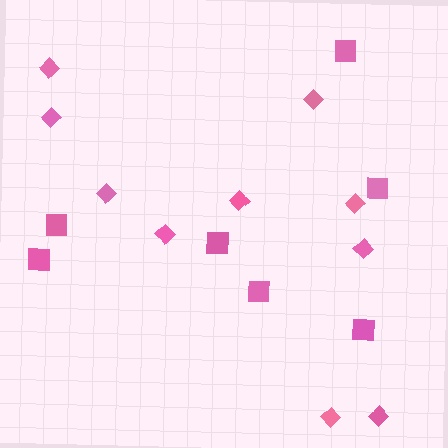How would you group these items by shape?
There are 2 groups: one group of squares (7) and one group of diamonds (10).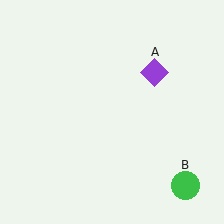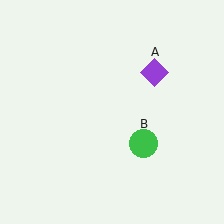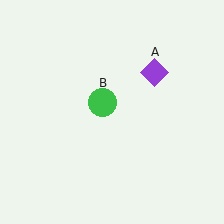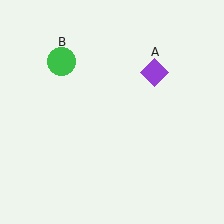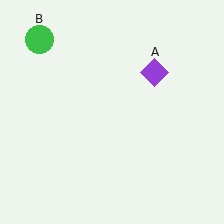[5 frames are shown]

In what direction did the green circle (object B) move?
The green circle (object B) moved up and to the left.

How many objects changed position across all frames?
1 object changed position: green circle (object B).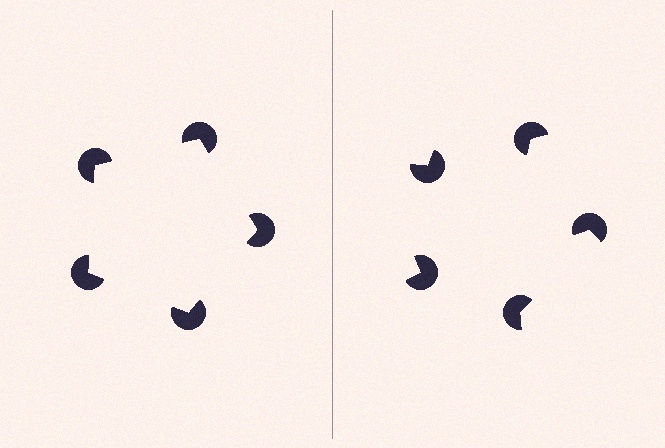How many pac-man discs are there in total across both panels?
10 — 5 on each side.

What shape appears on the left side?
An illusory pentagon.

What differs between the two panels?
The pac-man discs are positioned identically on both sides; only the wedge orientations differ. On the left they align to a pentagon; on the right they are misaligned.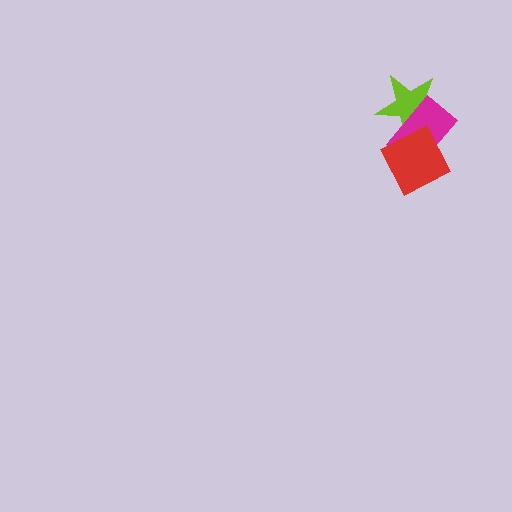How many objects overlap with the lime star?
2 objects overlap with the lime star.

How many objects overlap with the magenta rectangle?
2 objects overlap with the magenta rectangle.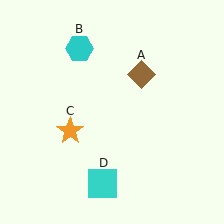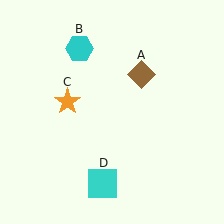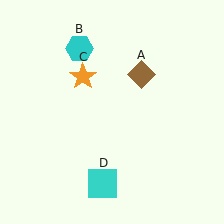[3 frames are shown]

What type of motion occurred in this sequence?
The orange star (object C) rotated clockwise around the center of the scene.